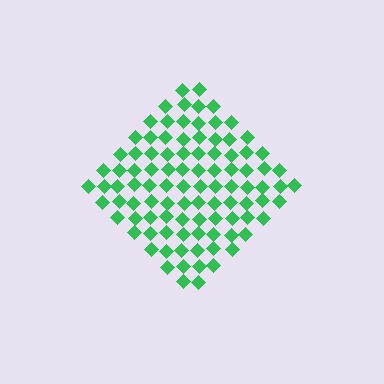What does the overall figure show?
The overall figure shows a diamond.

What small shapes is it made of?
It is made of small diamonds.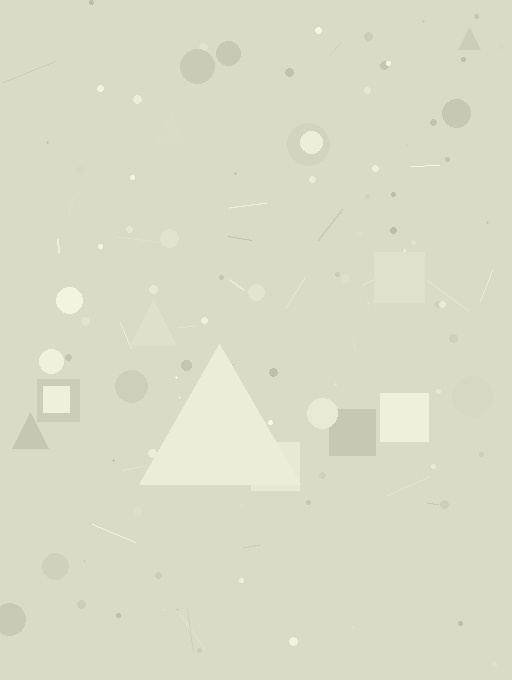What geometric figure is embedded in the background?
A triangle is embedded in the background.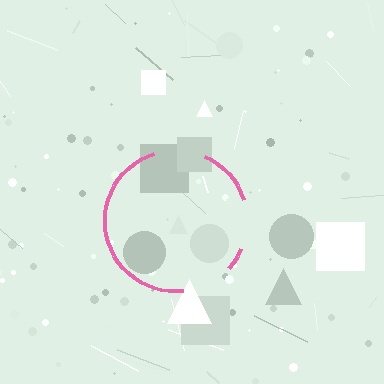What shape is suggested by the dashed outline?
The dashed outline suggests a circle.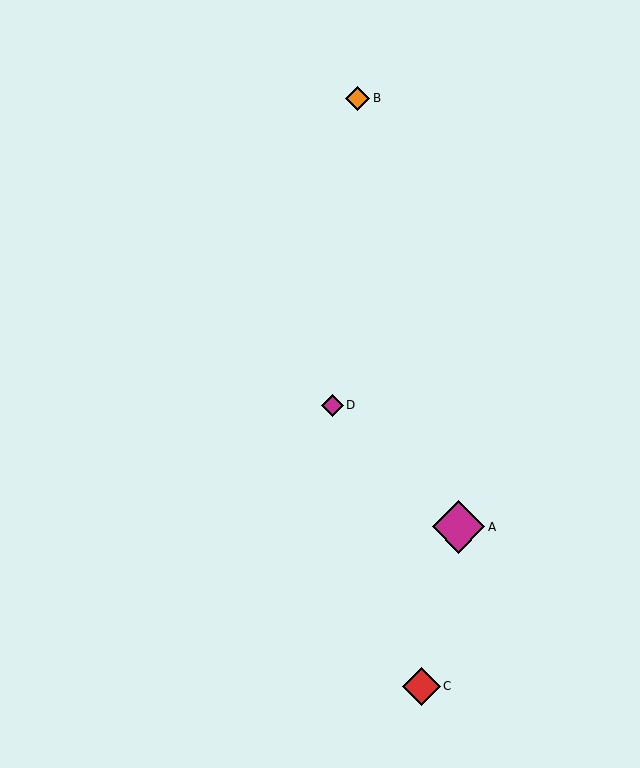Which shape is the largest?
The magenta diamond (labeled A) is the largest.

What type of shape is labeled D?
Shape D is a magenta diamond.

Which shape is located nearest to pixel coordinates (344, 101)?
The orange diamond (labeled B) at (357, 98) is nearest to that location.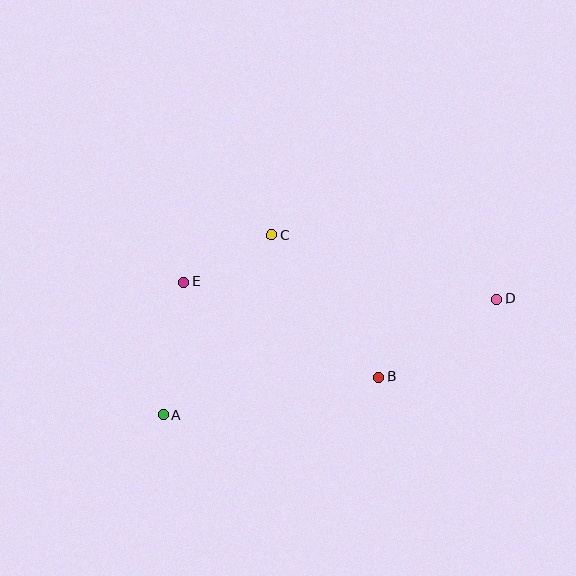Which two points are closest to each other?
Points C and E are closest to each other.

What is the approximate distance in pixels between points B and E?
The distance between B and E is approximately 217 pixels.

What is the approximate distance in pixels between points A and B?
The distance between A and B is approximately 219 pixels.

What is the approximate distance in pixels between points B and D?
The distance between B and D is approximately 141 pixels.